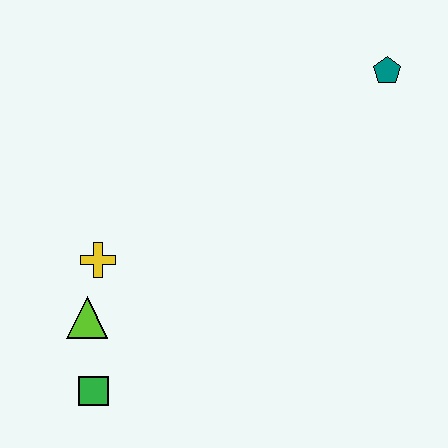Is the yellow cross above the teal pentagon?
No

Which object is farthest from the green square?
The teal pentagon is farthest from the green square.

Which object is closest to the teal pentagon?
The yellow cross is closest to the teal pentagon.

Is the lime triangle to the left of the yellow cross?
Yes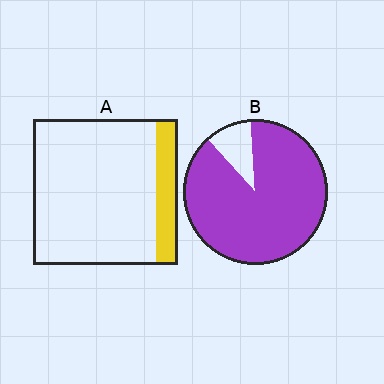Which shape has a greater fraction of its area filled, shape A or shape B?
Shape B.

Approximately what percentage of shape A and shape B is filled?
A is approximately 15% and B is approximately 90%.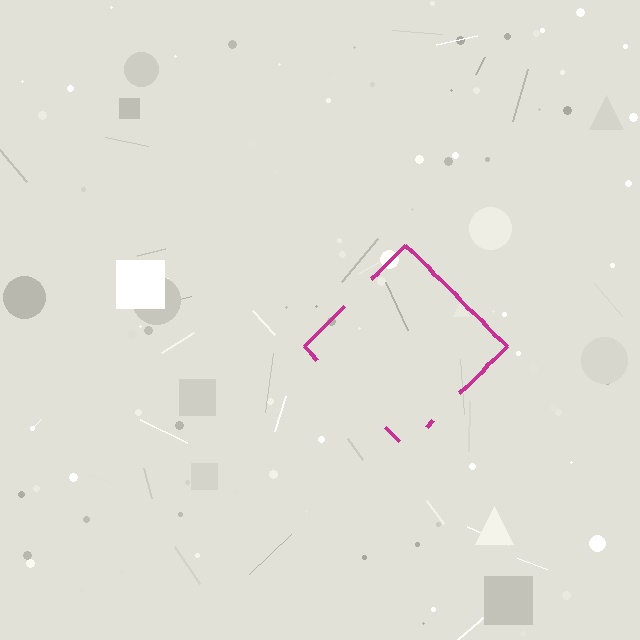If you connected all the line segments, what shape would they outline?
They would outline a diamond.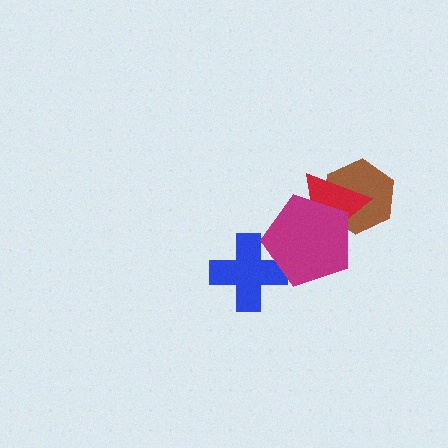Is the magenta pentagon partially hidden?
No, no other shape covers it.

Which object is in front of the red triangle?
The magenta pentagon is in front of the red triangle.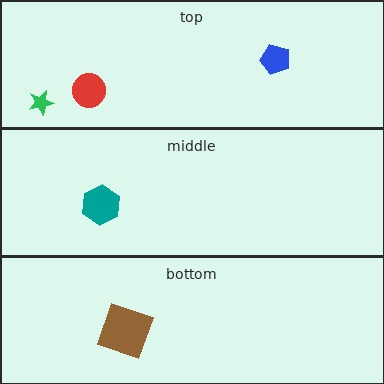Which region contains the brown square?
The bottom region.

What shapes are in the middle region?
The teal hexagon.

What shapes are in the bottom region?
The brown square.